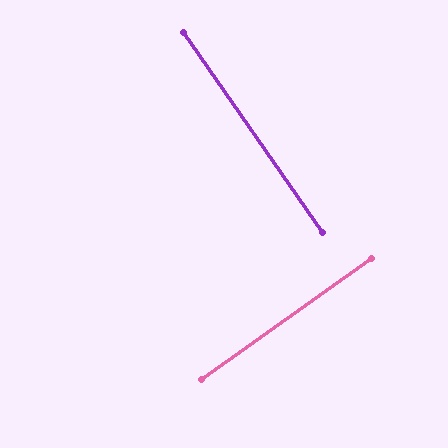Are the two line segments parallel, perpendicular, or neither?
Perpendicular — they meet at approximately 89°.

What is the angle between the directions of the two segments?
Approximately 89 degrees.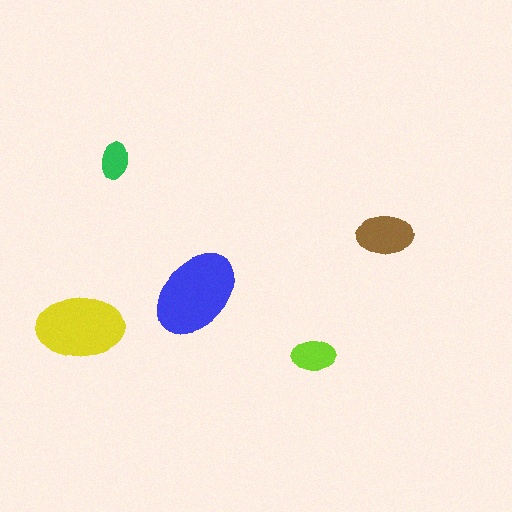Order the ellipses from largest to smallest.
the blue one, the yellow one, the brown one, the lime one, the green one.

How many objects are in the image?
There are 5 objects in the image.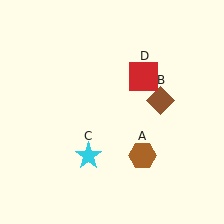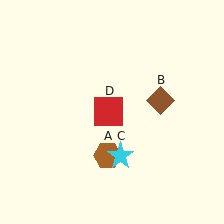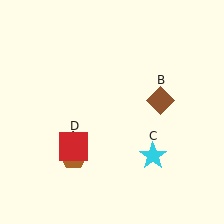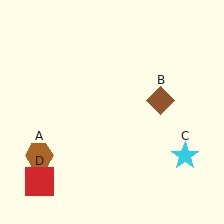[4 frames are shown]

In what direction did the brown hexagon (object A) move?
The brown hexagon (object A) moved left.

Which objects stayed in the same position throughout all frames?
Brown diamond (object B) remained stationary.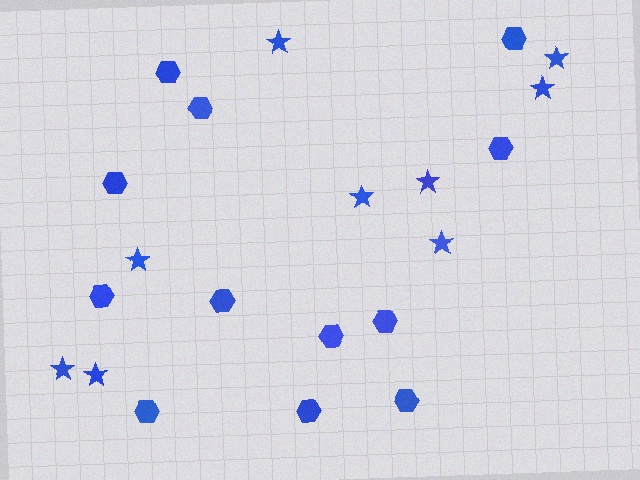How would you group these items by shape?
There are 2 groups: one group of stars (9) and one group of hexagons (12).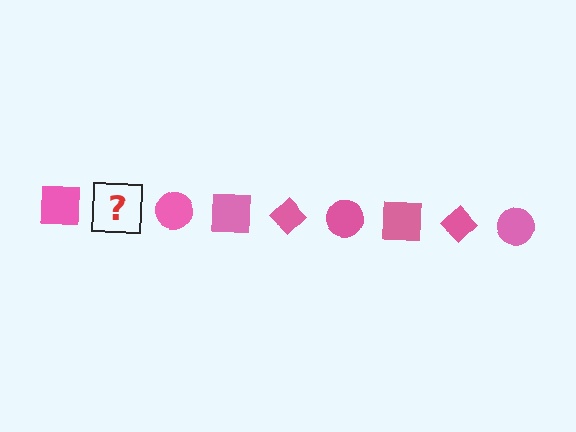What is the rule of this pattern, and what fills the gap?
The rule is that the pattern cycles through square, diamond, circle shapes in pink. The gap should be filled with a pink diamond.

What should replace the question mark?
The question mark should be replaced with a pink diamond.